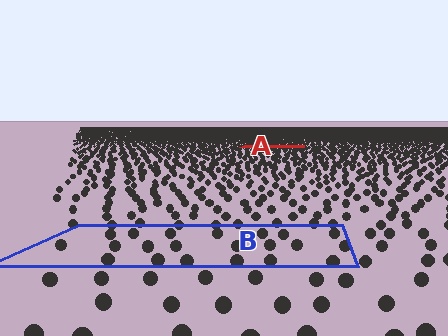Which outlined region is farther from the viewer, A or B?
Region A is farther from the viewer — the texture elements inside it appear smaller and more densely packed.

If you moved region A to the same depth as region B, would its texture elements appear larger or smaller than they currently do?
They would appear larger. At a closer depth, the same texture elements are projected at a bigger on-screen size.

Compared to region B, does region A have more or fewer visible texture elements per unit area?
Region A has more texture elements per unit area — they are packed more densely because it is farther away.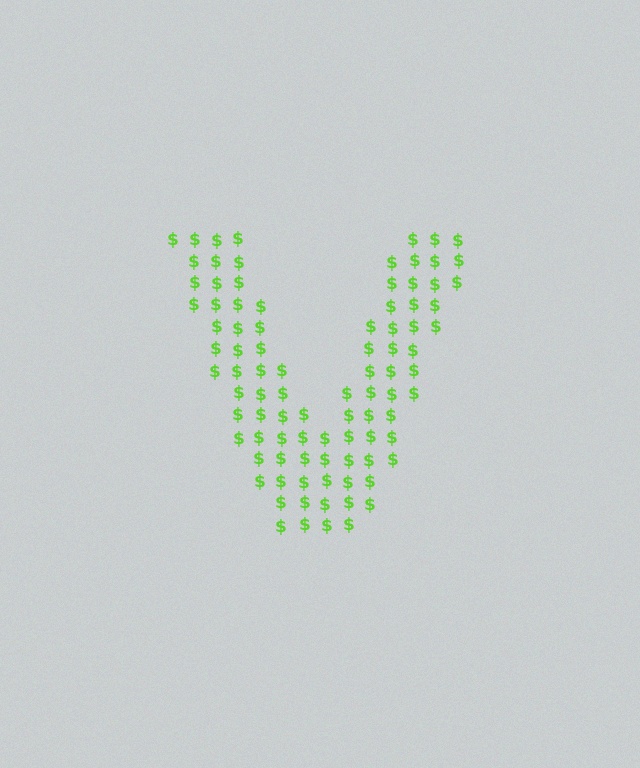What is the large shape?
The large shape is the letter V.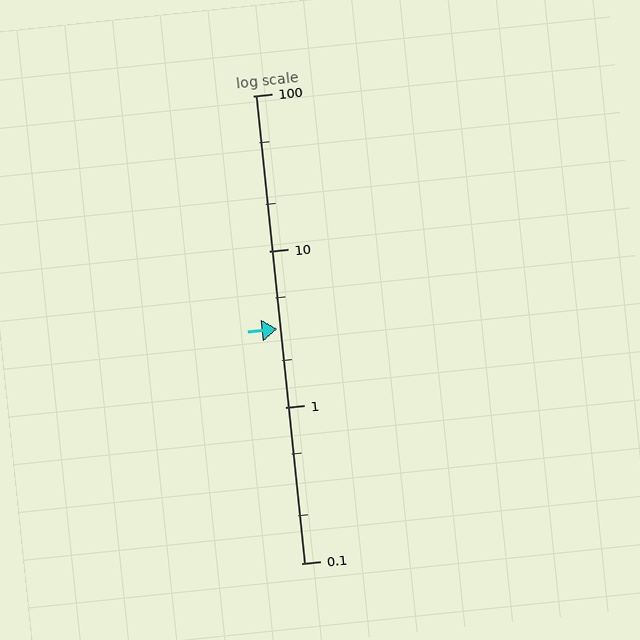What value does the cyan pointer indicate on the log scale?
The pointer indicates approximately 3.2.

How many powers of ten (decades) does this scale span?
The scale spans 3 decades, from 0.1 to 100.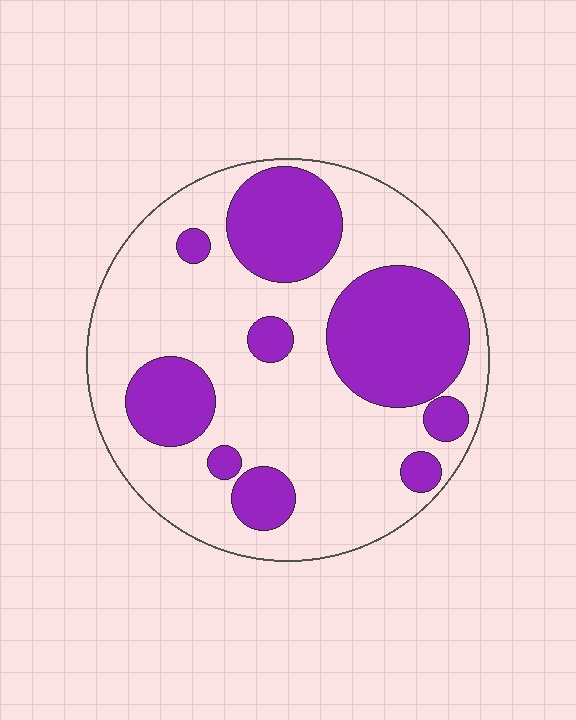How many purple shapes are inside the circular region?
9.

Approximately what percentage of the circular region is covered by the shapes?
Approximately 35%.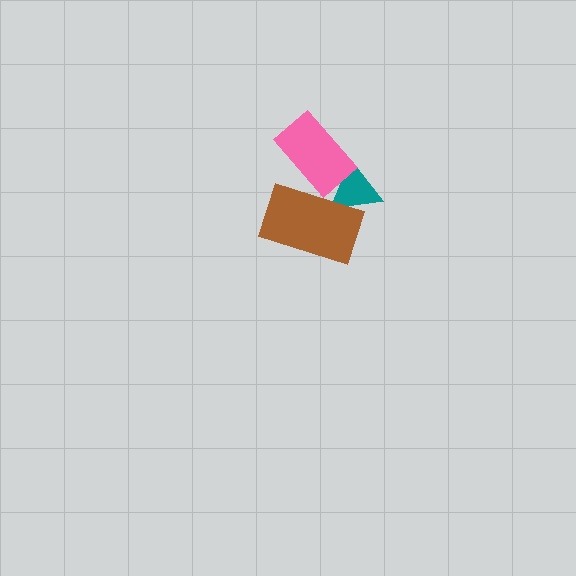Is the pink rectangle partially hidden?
Yes, it is partially covered by another shape.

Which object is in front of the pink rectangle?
The brown rectangle is in front of the pink rectangle.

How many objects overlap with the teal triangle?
2 objects overlap with the teal triangle.